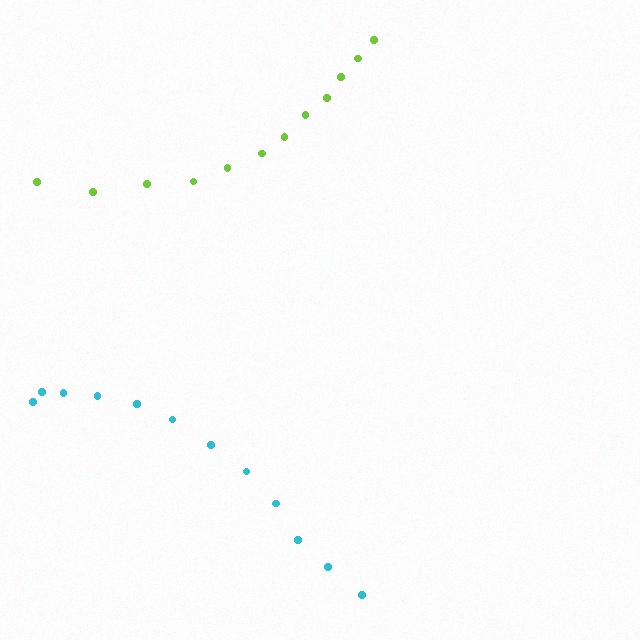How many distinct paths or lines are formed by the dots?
There are 2 distinct paths.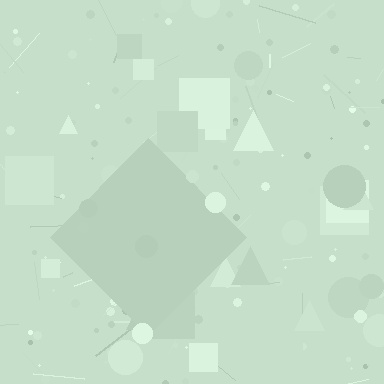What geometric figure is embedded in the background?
A diamond is embedded in the background.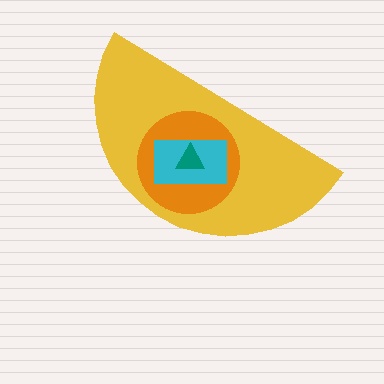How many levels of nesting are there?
4.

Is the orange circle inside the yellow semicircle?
Yes.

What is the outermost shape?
The yellow semicircle.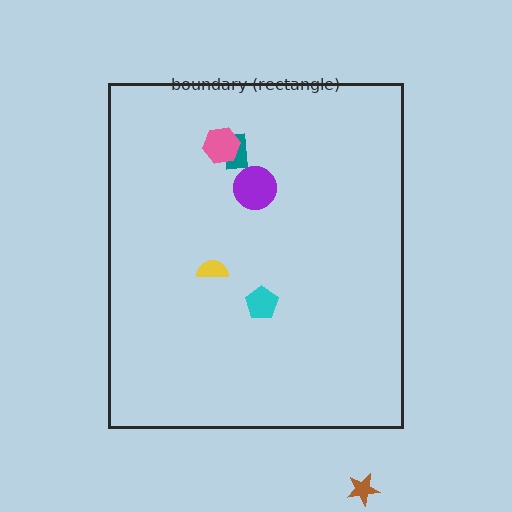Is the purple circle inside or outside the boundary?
Inside.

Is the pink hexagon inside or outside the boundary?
Inside.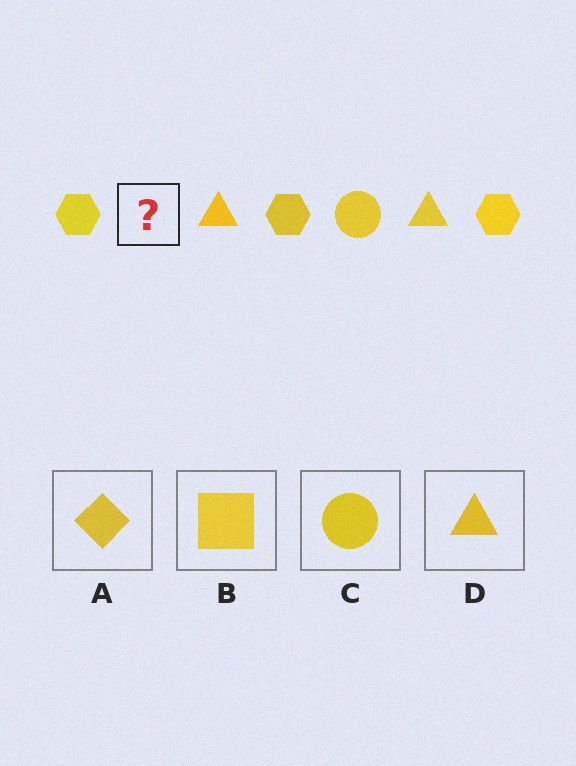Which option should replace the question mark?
Option C.